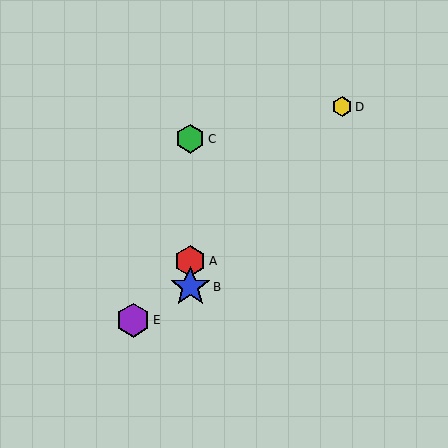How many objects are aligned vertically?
3 objects (A, B, C) are aligned vertically.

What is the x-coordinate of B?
Object B is at x≈190.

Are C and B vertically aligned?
Yes, both are at x≈190.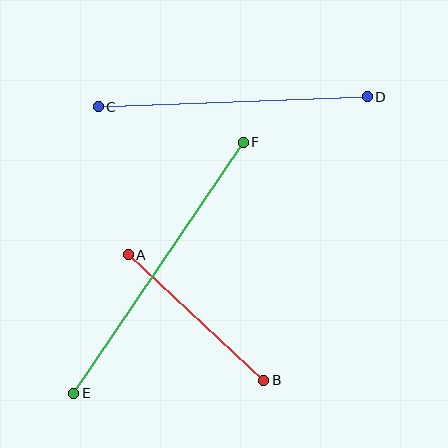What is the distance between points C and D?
The distance is approximately 269 pixels.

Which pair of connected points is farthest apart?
Points E and F are farthest apart.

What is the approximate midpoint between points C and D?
The midpoint is at approximately (233, 102) pixels.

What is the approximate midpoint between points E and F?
The midpoint is at approximately (159, 268) pixels.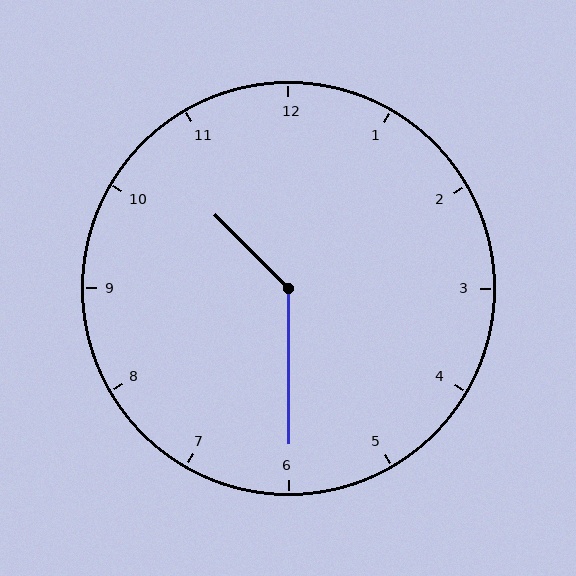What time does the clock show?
10:30.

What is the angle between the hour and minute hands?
Approximately 135 degrees.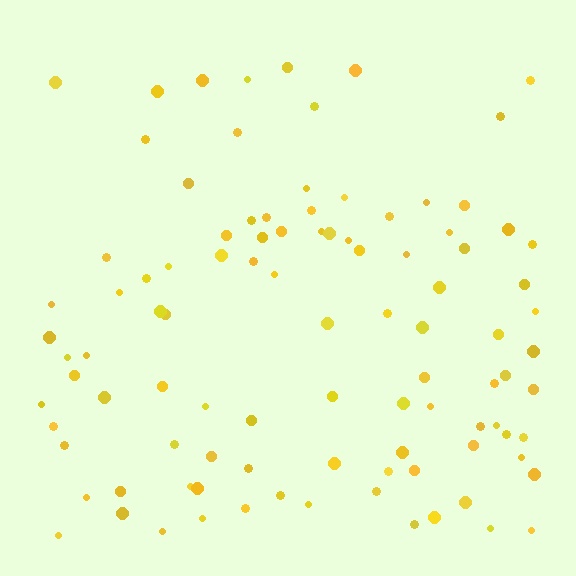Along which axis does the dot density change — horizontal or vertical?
Vertical.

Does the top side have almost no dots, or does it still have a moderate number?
Still a moderate number, just noticeably fewer than the bottom.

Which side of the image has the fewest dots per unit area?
The top.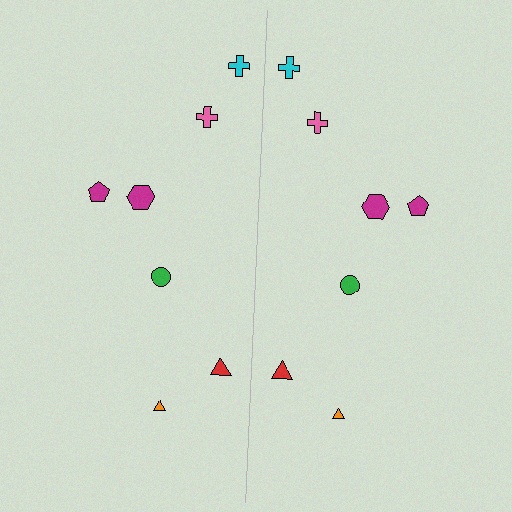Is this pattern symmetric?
Yes, this pattern has bilateral (reflection) symmetry.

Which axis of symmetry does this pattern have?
The pattern has a vertical axis of symmetry running through the center of the image.